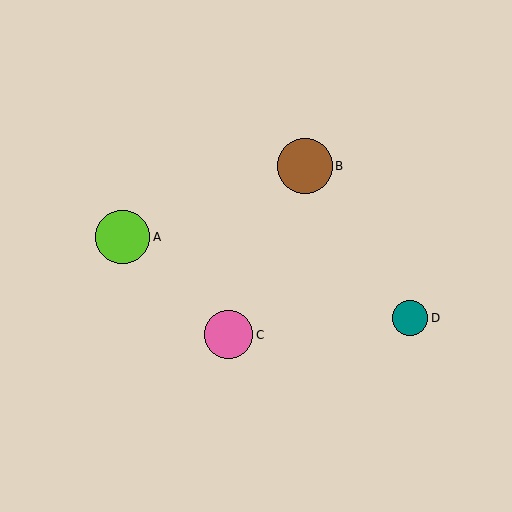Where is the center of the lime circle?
The center of the lime circle is at (123, 237).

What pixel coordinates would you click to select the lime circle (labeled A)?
Click at (123, 237) to select the lime circle A.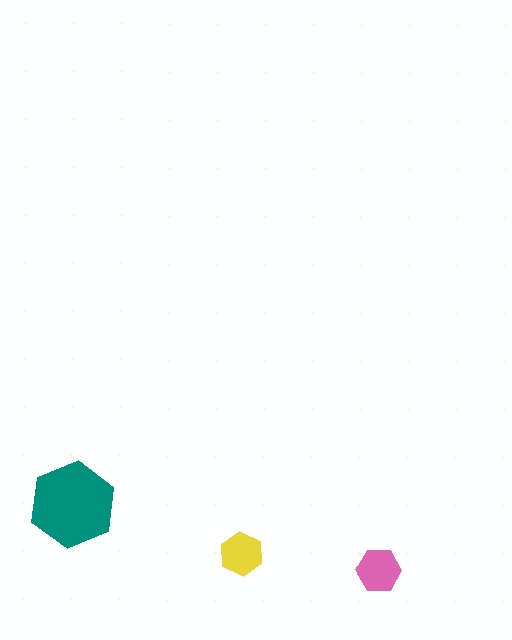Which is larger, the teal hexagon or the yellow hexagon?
The teal one.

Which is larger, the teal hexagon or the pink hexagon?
The teal one.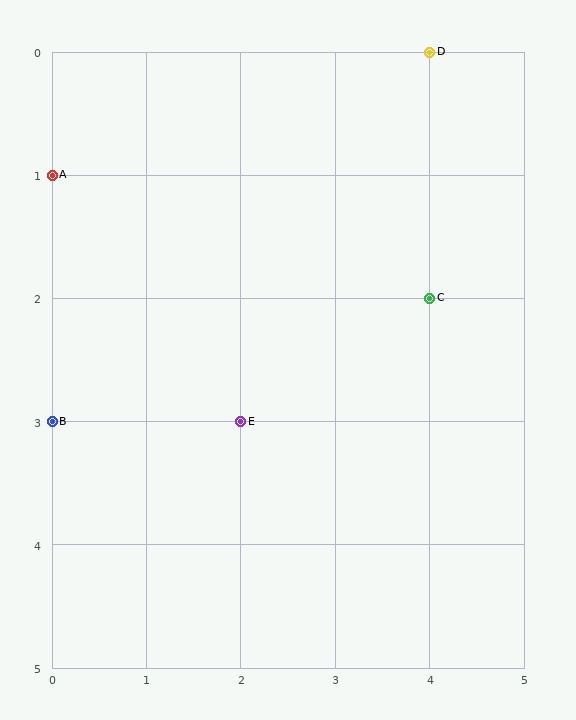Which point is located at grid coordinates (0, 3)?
Point B is at (0, 3).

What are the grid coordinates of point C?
Point C is at grid coordinates (4, 2).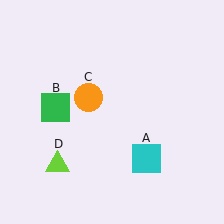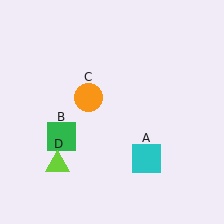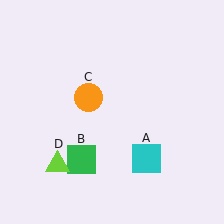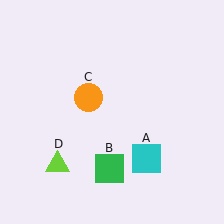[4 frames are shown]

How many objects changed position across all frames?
1 object changed position: green square (object B).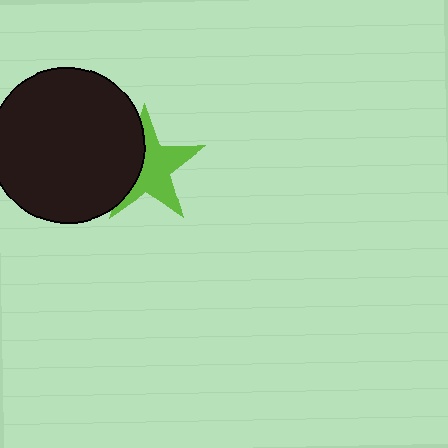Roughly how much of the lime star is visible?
About half of it is visible (roughly 62%).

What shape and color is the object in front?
The object in front is a black circle.